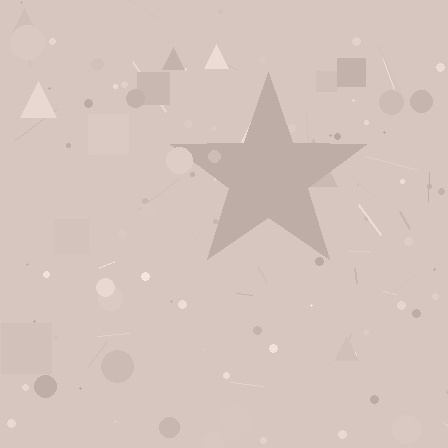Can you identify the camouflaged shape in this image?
The camouflaged shape is a star.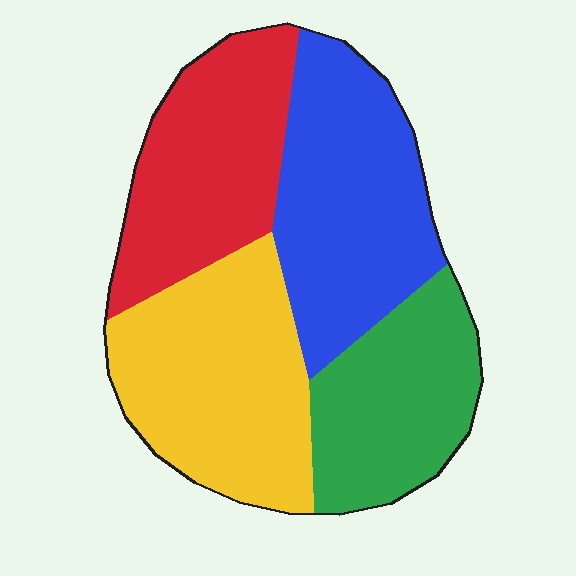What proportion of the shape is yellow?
Yellow covers around 30% of the shape.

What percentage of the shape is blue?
Blue covers around 25% of the shape.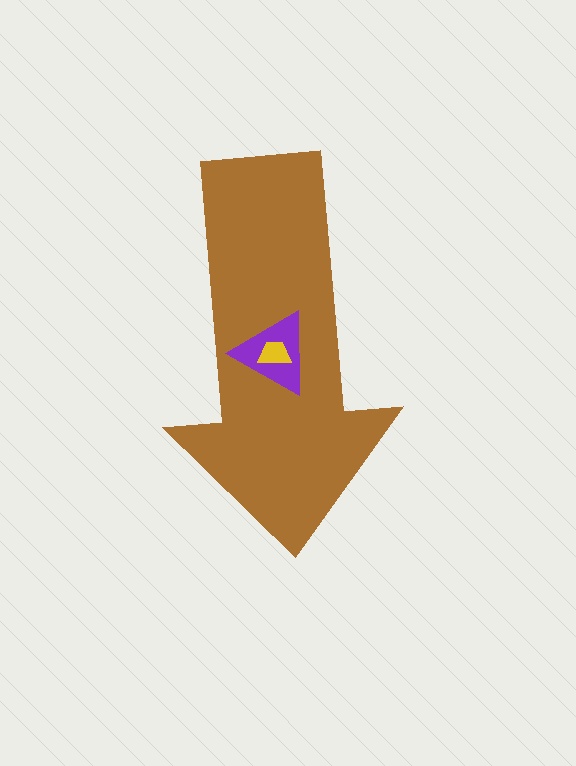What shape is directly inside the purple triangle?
The yellow trapezoid.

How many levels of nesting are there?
3.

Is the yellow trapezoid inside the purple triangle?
Yes.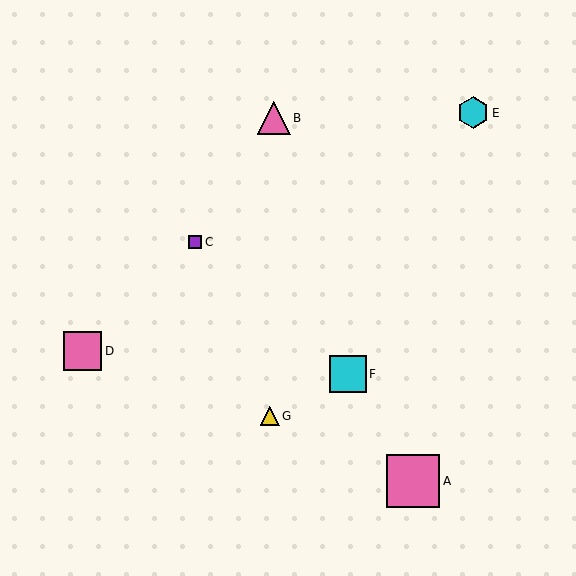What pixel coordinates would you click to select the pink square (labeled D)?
Click at (82, 351) to select the pink square D.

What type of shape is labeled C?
Shape C is a purple square.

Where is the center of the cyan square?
The center of the cyan square is at (348, 374).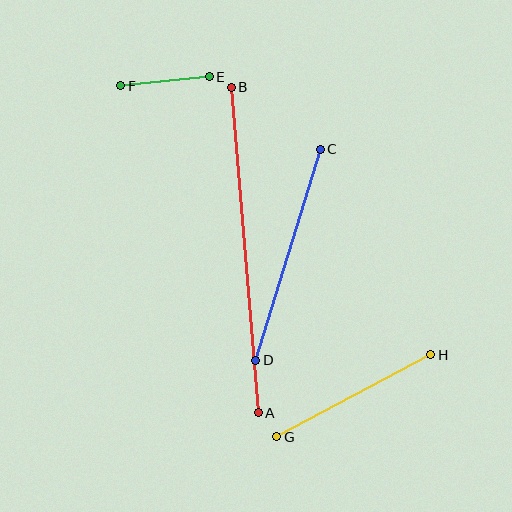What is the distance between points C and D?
The distance is approximately 220 pixels.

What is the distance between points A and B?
The distance is approximately 327 pixels.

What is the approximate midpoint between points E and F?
The midpoint is at approximately (165, 81) pixels.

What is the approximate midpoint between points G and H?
The midpoint is at approximately (354, 396) pixels.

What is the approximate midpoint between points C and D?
The midpoint is at approximately (288, 255) pixels.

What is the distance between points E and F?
The distance is approximately 89 pixels.